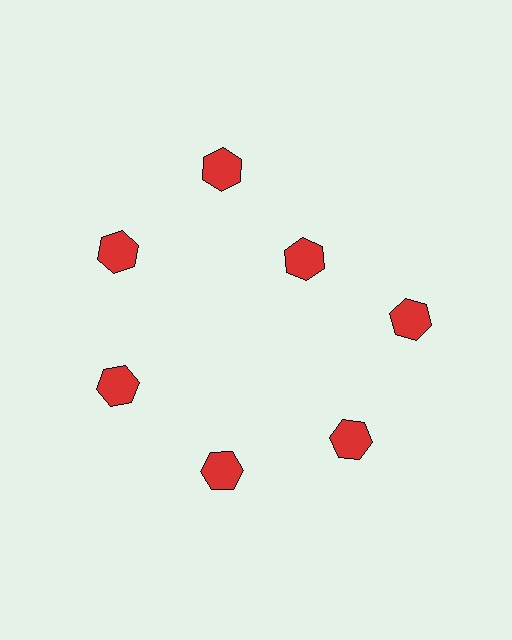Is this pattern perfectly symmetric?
No. The 7 red hexagons are arranged in a ring, but one element near the 1 o'clock position is pulled inward toward the center, breaking the 7-fold rotational symmetry.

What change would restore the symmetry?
The symmetry would be restored by moving it outward, back onto the ring so that all 7 hexagons sit at equal angles and equal distance from the center.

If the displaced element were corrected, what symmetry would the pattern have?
It would have 7-fold rotational symmetry — the pattern would map onto itself every 51 degrees.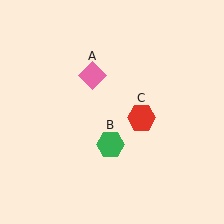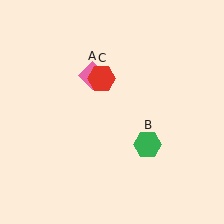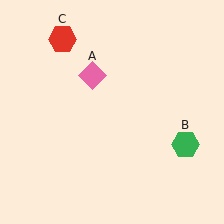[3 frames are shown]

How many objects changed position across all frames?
2 objects changed position: green hexagon (object B), red hexagon (object C).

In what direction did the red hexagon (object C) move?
The red hexagon (object C) moved up and to the left.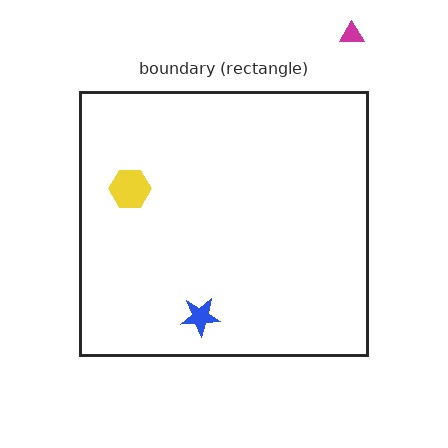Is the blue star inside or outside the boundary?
Inside.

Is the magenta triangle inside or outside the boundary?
Outside.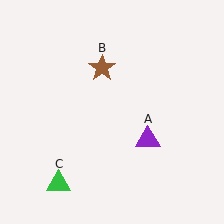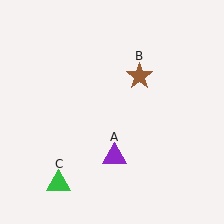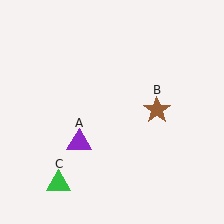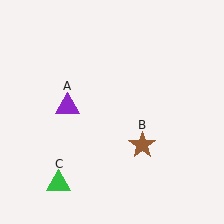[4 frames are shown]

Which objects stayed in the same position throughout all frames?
Green triangle (object C) remained stationary.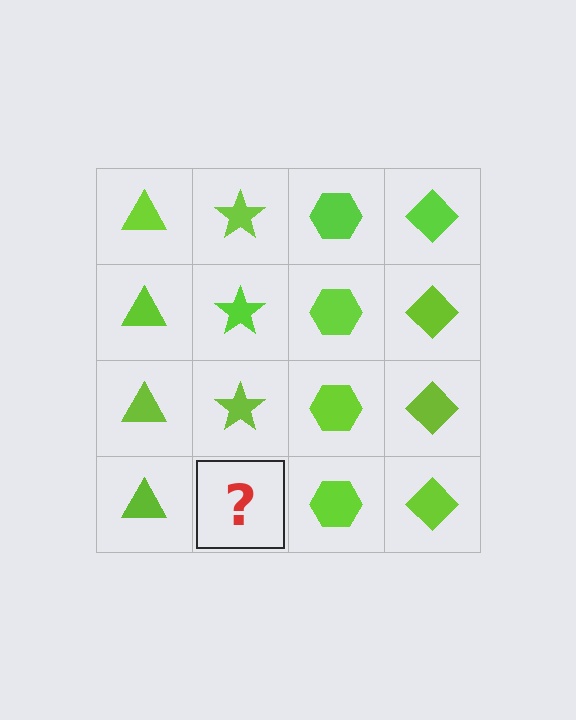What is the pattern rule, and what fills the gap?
The rule is that each column has a consistent shape. The gap should be filled with a lime star.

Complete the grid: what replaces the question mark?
The question mark should be replaced with a lime star.